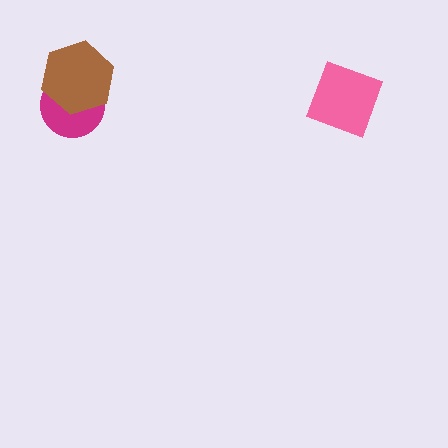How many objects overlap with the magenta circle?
1 object overlaps with the magenta circle.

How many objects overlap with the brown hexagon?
1 object overlaps with the brown hexagon.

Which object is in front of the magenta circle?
The brown hexagon is in front of the magenta circle.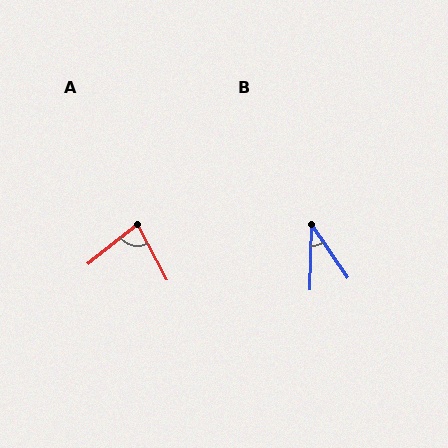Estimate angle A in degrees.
Approximately 79 degrees.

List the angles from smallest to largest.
B (35°), A (79°).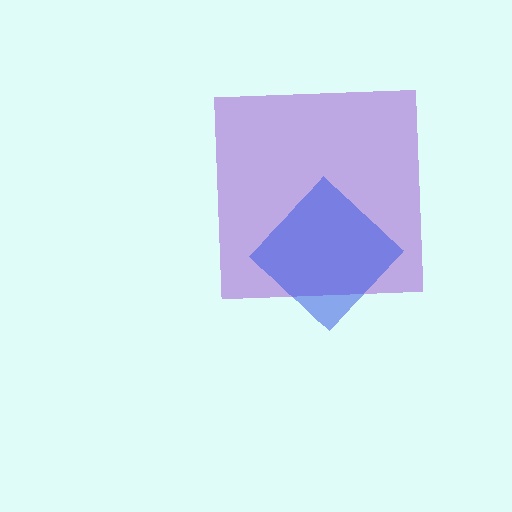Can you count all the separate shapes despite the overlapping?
Yes, there are 2 separate shapes.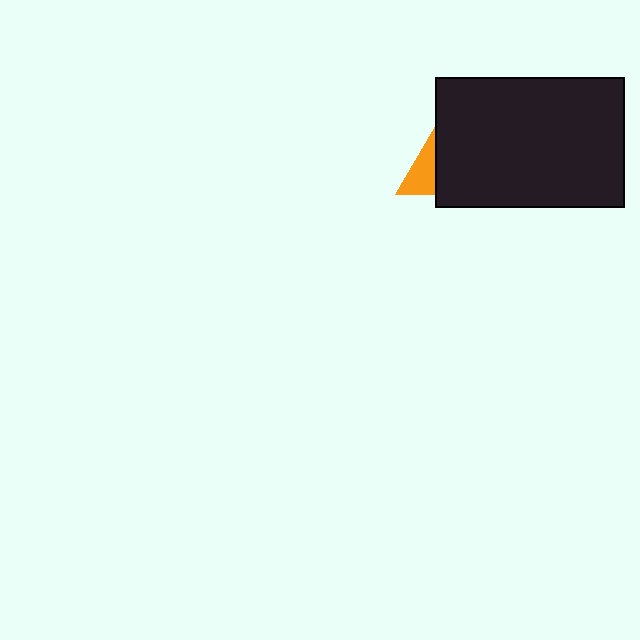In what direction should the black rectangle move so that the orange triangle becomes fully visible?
The black rectangle should move right. That is the shortest direction to clear the overlap and leave the orange triangle fully visible.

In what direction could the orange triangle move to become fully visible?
The orange triangle could move left. That would shift it out from behind the black rectangle entirely.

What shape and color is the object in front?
The object in front is a black rectangle.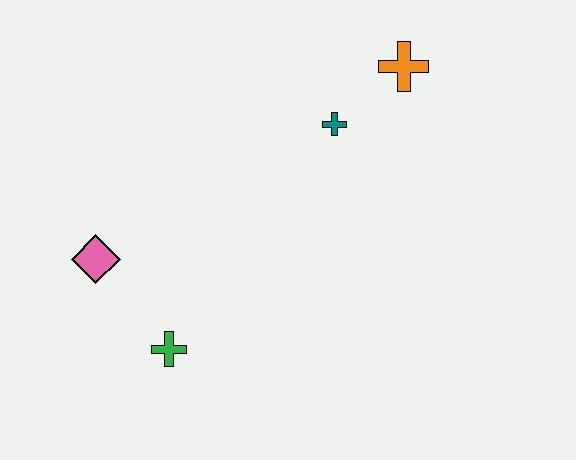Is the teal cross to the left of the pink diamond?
No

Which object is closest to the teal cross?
The orange cross is closest to the teal cross.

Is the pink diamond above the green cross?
Yes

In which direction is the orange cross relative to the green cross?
The orange cross is above the green cross.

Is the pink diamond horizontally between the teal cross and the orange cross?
No